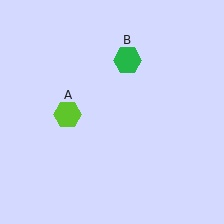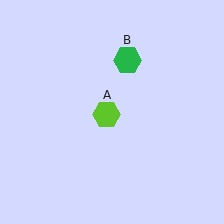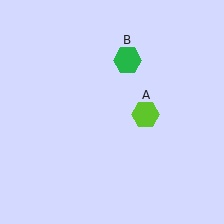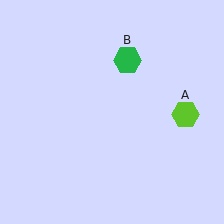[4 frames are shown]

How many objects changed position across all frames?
1 object changed position: lime hexagon (object A).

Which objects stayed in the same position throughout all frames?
Green hexagon (object B) remained stationary.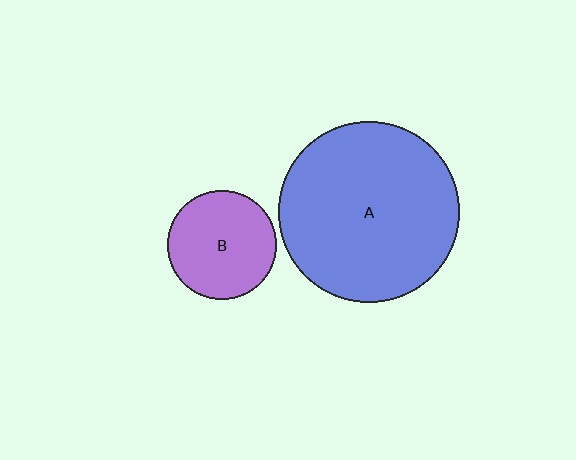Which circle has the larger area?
Circle A (blue).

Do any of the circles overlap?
No, none of the circles overlap.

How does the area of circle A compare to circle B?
Approximately 2.7 times.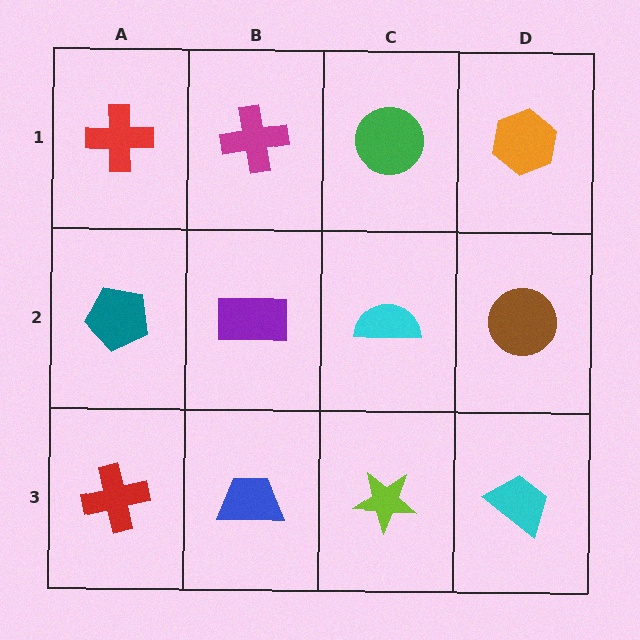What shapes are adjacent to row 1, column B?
A purple rectangle (row 2, column B), a red cross (row 1, column A), a green circle (row 1, column C).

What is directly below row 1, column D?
A brown circle.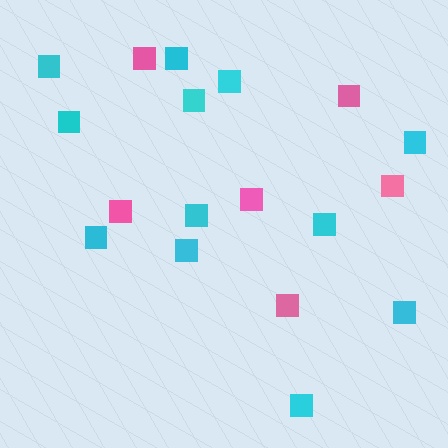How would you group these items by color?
There are 2 groups: one group of cyan squares (12) and one group of pink squares (6).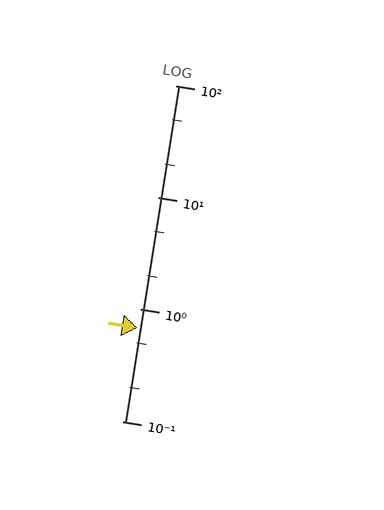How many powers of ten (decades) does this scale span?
The scale spans 3 decades, from 0.1 to 100.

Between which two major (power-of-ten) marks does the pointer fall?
The pointer is between 0.1 and 1.